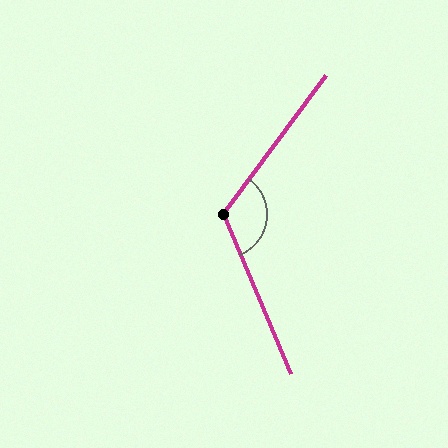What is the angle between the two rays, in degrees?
Approximately 121 degrees.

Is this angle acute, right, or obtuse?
It is obtuse.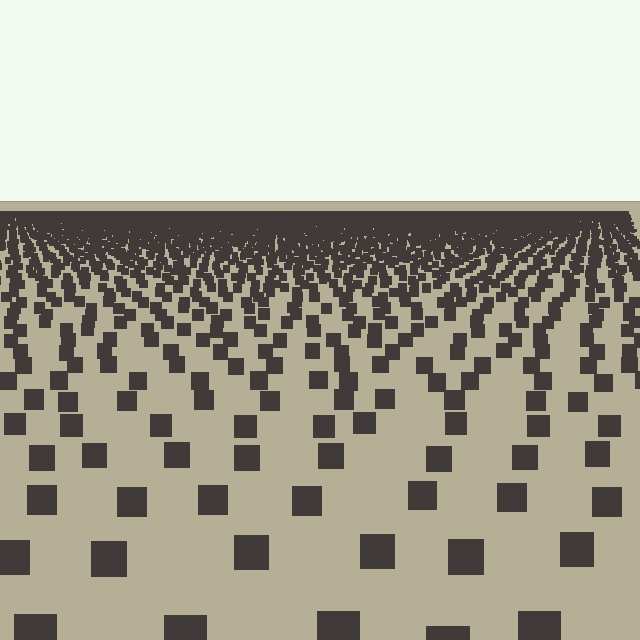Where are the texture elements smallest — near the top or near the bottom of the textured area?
Near the top.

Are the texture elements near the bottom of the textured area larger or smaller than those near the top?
Larger. Near the bottom, elements are closer to the viewer and appear at a bigger on-screen size.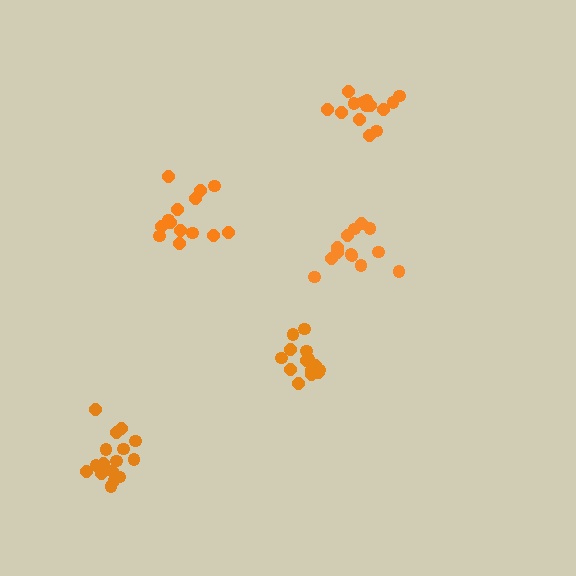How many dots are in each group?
Group 1: 14 dots, Group 2: 14 dots, Group 3: 14 dots, Group 4: 13 dots, Group 5: 16 dots (71 total).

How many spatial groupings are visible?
There are 5 spatial groupings.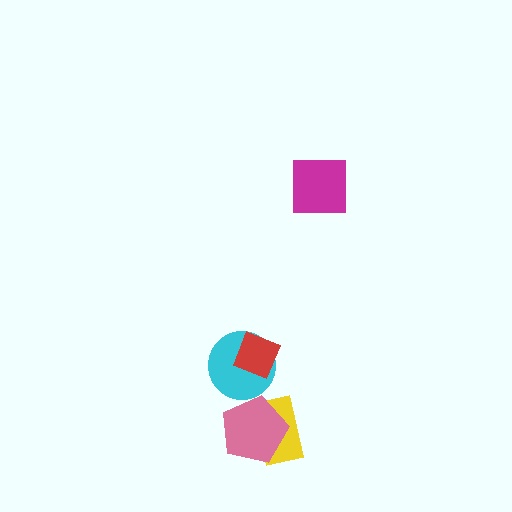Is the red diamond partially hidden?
No, no other shape covers it.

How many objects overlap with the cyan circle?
1 object overlaps with the cyan circle.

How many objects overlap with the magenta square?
0 objects overlap with the magenta square.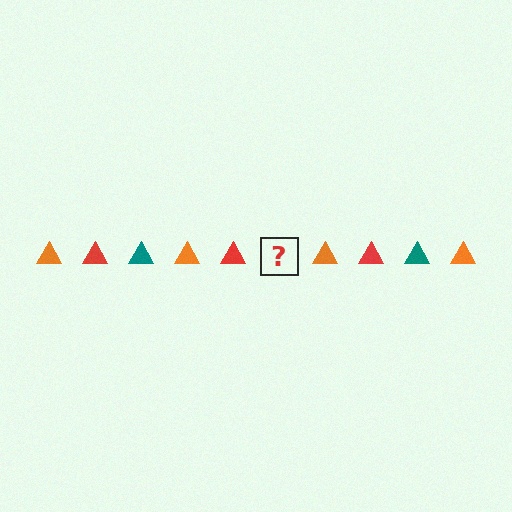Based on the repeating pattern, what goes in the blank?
The blank should be a teal triangle.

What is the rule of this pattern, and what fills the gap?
The rule is that the pattern cycles through orange, red, teal triangles. The gap should be filled with a teal triangle.